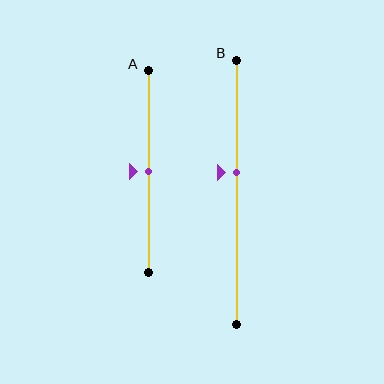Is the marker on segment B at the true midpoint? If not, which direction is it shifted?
No, the marker on segment B is shifted upward by about 7% of the segment length.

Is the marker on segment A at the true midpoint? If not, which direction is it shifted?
Yes, the marker on segment A is at the true midpoint.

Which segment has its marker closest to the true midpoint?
Segment A has its marker closest to the true midpoint.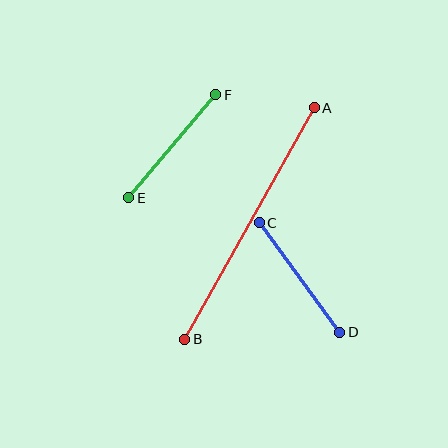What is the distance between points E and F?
The distance is approximately 135 pixels.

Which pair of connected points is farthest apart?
Points A and B are farthest apart.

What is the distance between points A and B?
The distance is approximately 266 pixels.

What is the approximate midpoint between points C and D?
The midpoint is at approximately (300, 277) pixels.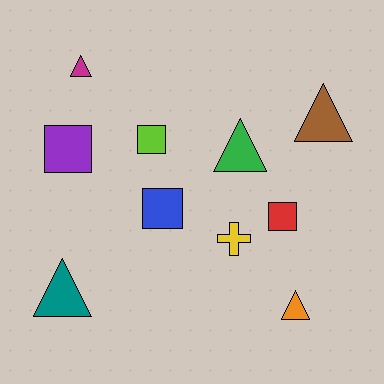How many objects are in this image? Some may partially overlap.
There are 10 objects.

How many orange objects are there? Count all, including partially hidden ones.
There is 1 orange object.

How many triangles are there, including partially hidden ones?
There are 5 triangles.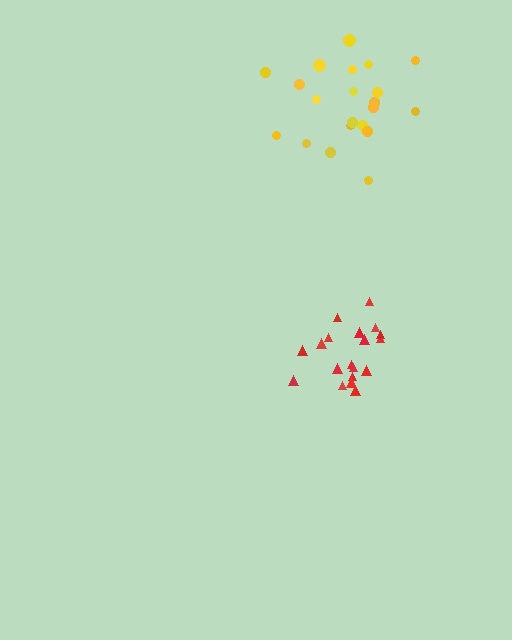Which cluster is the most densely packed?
Red.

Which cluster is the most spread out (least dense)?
Yellow.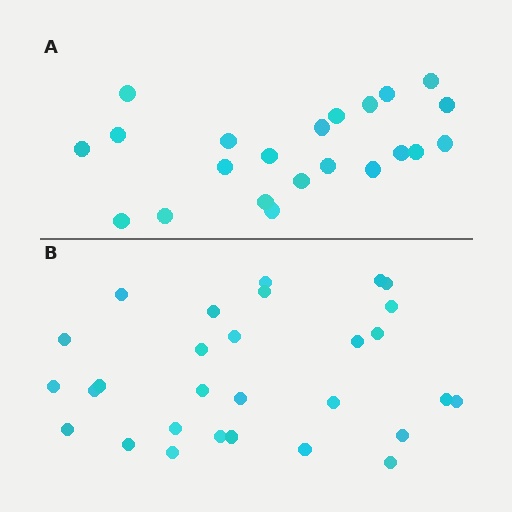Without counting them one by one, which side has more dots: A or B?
Region B (the bottom region) has more dots.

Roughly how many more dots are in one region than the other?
Region B has roughly 8 or so more dots than region A.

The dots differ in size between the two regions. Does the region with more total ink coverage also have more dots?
No. Region A has more total ink coverage because its dots are larger, but region B actually contains more individual dots. Total area can be misleading — the number of items is what matters here.